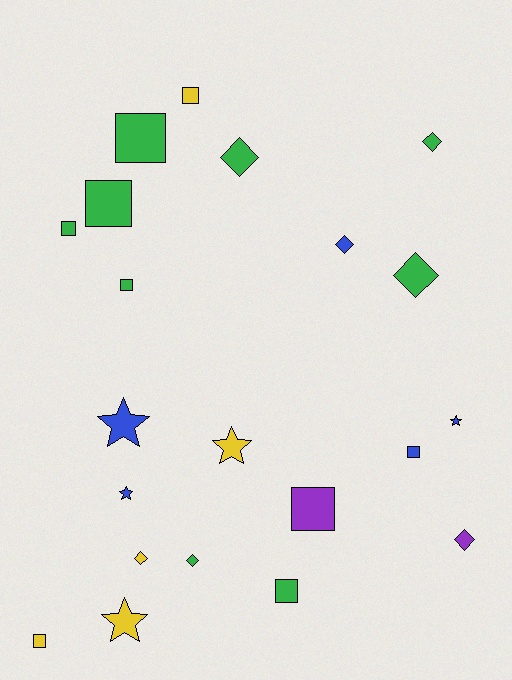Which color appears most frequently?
Green, with 9 objects.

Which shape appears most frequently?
Square, with 9 objects.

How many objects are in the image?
There are 21 objects.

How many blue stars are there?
There are 3 blue stars.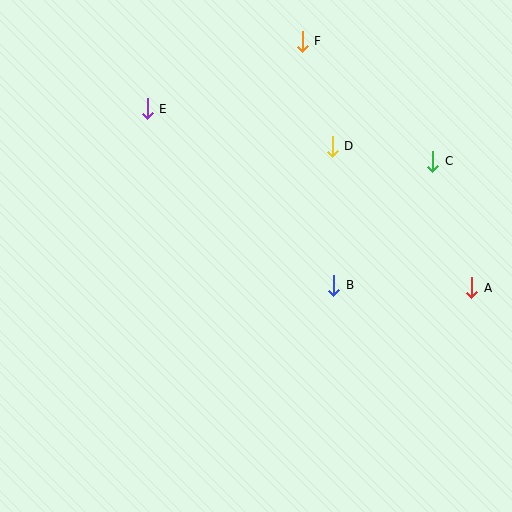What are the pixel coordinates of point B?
Point B is at (334, 285).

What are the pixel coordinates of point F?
Point F is at (302, 41).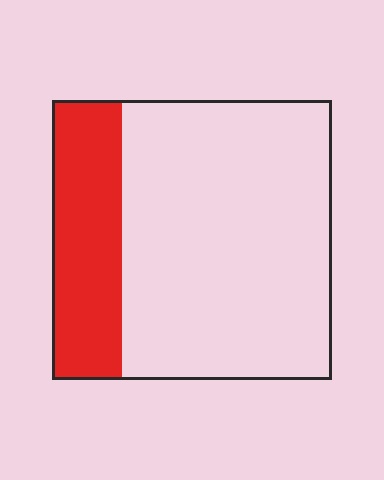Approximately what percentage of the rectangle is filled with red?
Approximately 25%.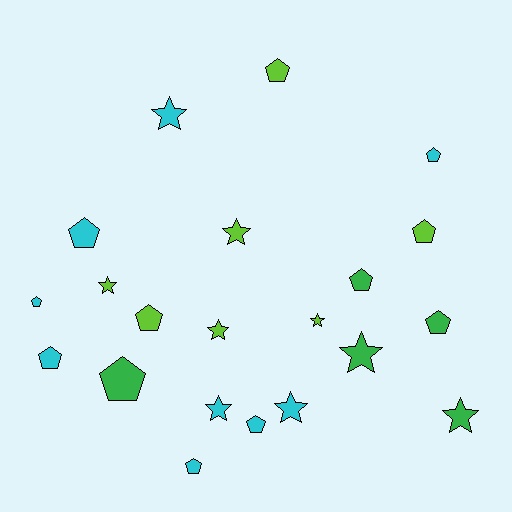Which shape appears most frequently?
Pentagon, with 12 objects.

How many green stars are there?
There are 2 green stars.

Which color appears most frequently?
Cyan, with 9 objects.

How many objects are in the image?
There are 21 objects.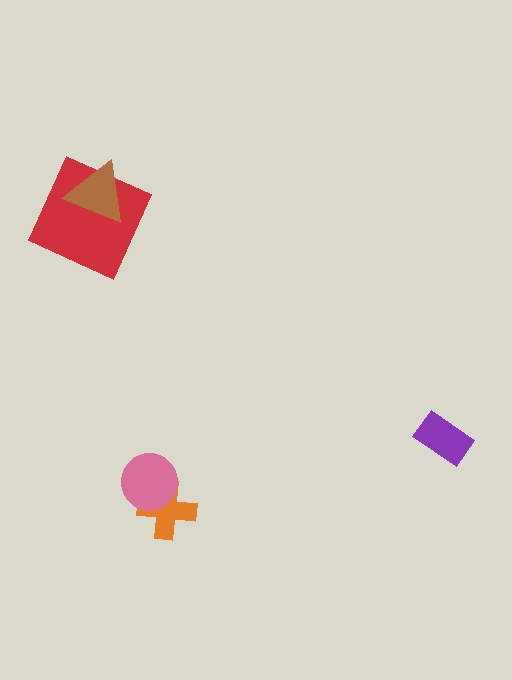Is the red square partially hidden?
Yes, it is partially covered by another shape.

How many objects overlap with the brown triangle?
1 object overlaps with the brown triangle.